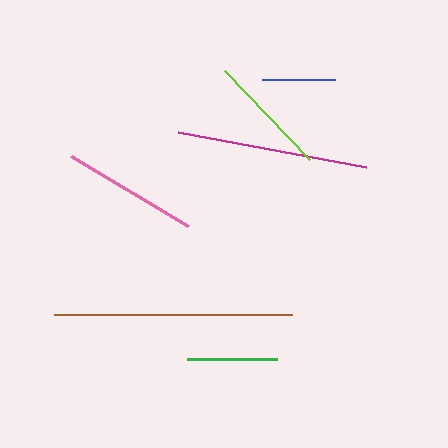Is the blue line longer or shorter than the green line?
The green line is longer than the blue line.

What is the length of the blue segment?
The blue segment is approximately 73 pixels long.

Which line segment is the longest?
The brown line is the longest at approximately 238 pixels.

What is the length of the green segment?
The green segment is approximately 90 pixels long.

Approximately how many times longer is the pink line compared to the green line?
The pink line is approximately 1.5 times the length of the green line.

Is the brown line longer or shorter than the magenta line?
The brown line is longer than the magenta line.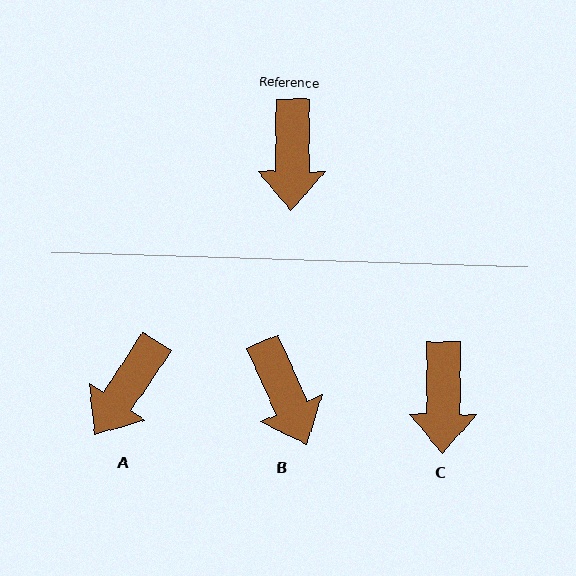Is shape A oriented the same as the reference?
No, it is off by about 33 degrees.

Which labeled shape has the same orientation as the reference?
C.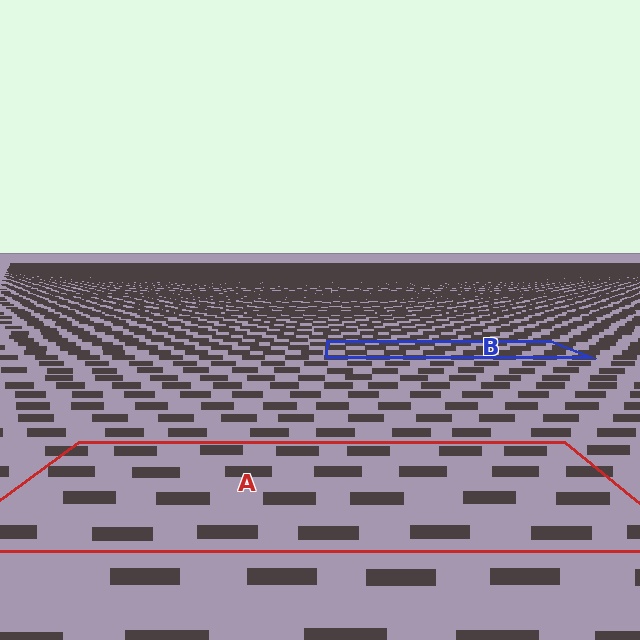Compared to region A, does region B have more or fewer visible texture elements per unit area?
Region B has more texture elements per unit area — they are packed more densely because it is farther away.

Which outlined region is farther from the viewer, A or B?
Region B is farther from the viewer — the texture elements inside it appear smaller and more densely packed.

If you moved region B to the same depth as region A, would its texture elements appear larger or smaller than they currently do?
They would appear larger. At a closer depth, the same texture elements are projected at a bigger on-screen size.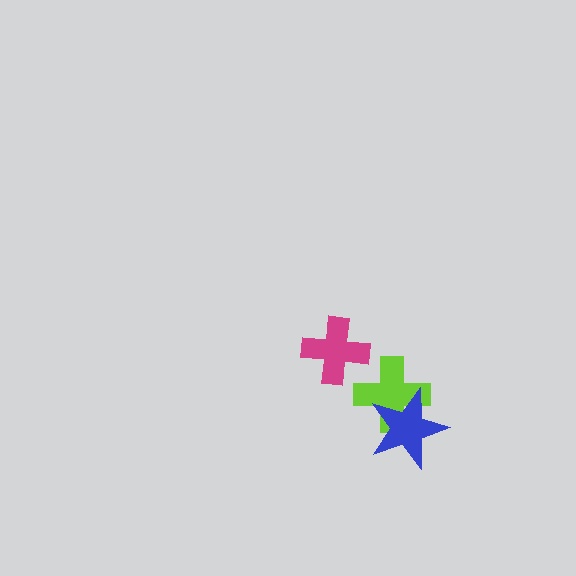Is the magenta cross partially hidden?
No, no other shape covers it.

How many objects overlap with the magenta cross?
0 objects overlap with the magenta cross.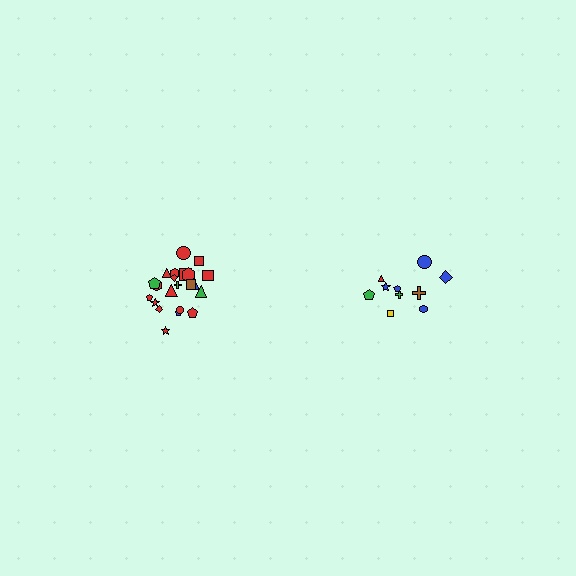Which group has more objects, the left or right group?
The left group.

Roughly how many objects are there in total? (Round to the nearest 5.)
Roughly 30 objects in total.